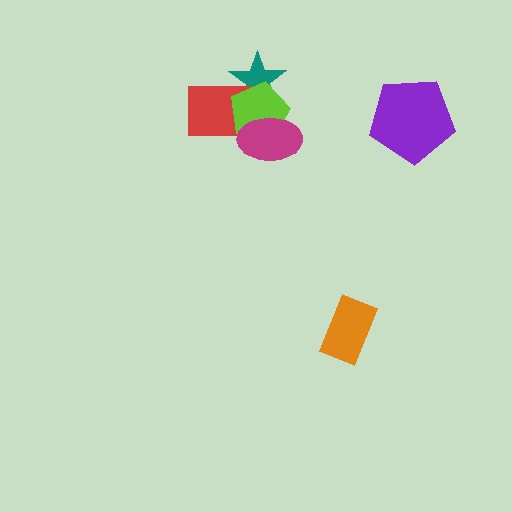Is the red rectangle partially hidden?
Yes, it is partially covered by another shape.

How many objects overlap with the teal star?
2 objects overlap with the teal star.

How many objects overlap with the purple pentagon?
0 objects overlap with the purple pentagon.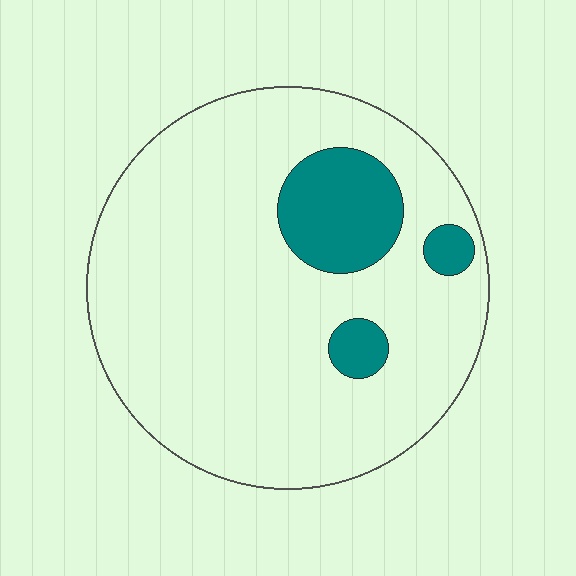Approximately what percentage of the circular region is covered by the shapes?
Approximately 15%.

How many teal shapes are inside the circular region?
3.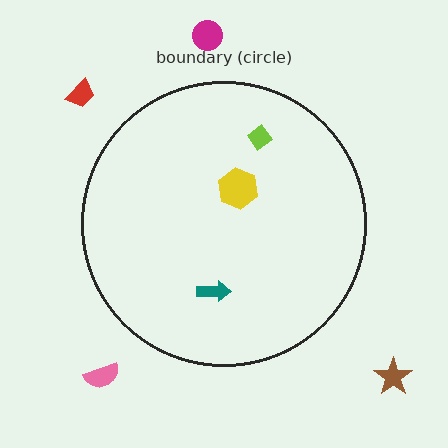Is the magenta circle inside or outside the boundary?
Outside.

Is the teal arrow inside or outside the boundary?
Inside.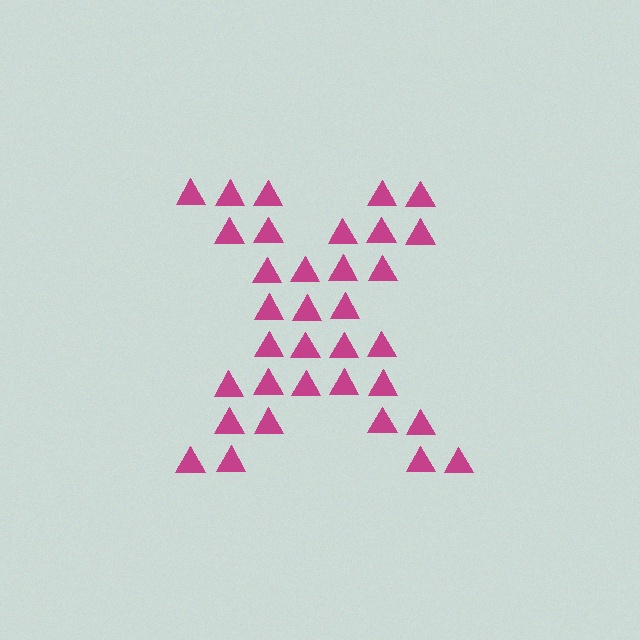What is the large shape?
The large shape is the letter X.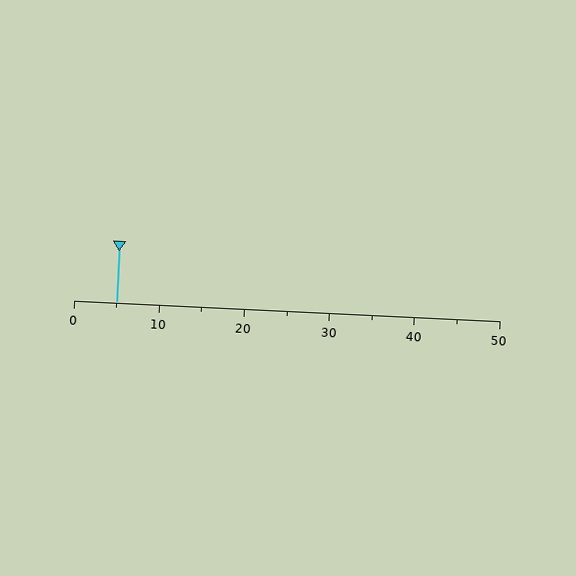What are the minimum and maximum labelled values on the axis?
The axis runs from 0 to 50.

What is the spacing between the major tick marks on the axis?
The major ticks are spaced 10 apart.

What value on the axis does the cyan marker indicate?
The marker indicates approximately 5.